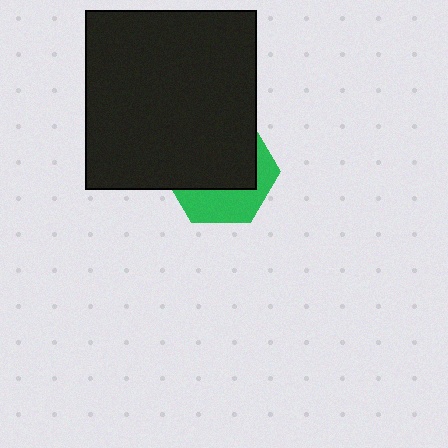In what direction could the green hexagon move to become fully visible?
The green hexagon could move down. That would shift it out from behind the black rectangle entirely.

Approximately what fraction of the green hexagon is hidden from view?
Roughly 63% of the green hexagon is hidden behind the black rectangle.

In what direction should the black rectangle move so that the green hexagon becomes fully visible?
The black rectangle should move up. That is the shortest direction to clear the overlap and leave the green hexagon fully visible.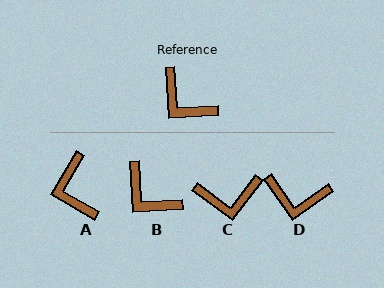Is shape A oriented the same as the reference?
No, it is off by about 33 degrees.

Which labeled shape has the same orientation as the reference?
B.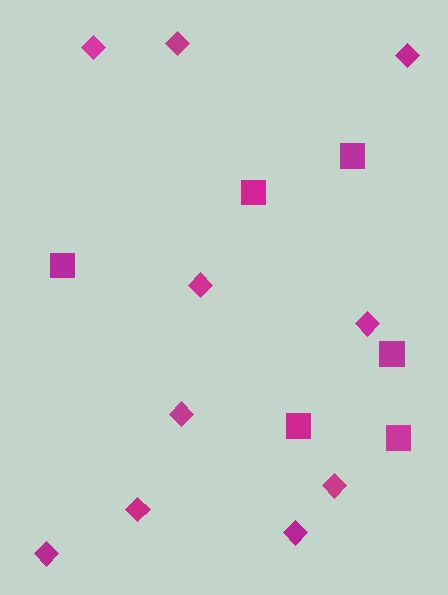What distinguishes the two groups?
There are 2 groups: one group of diamonds (10) and one group of squares (6).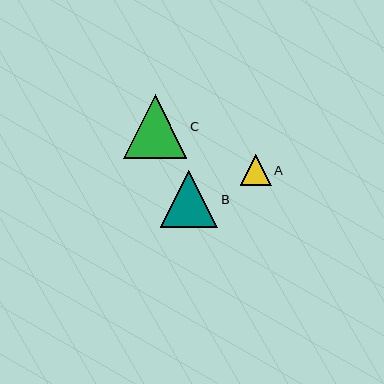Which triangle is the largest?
Triangle C is the largest with a size of approximately 64 pixels.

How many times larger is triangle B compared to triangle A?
Triangle B is approximately 1.9 times the size of triangle A.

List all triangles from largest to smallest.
From largest to smallest: C, B, A.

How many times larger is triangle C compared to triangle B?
Triangle C is approximately 1.1 times the size of triangle B.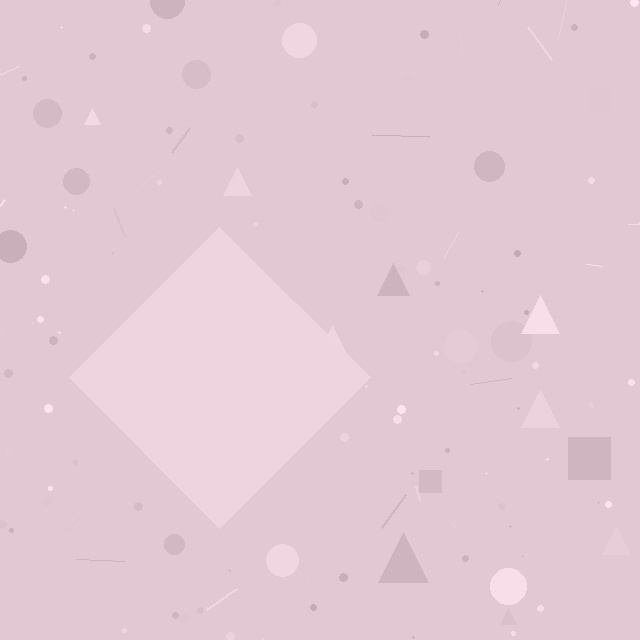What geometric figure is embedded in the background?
A diamond is embedded in the background.